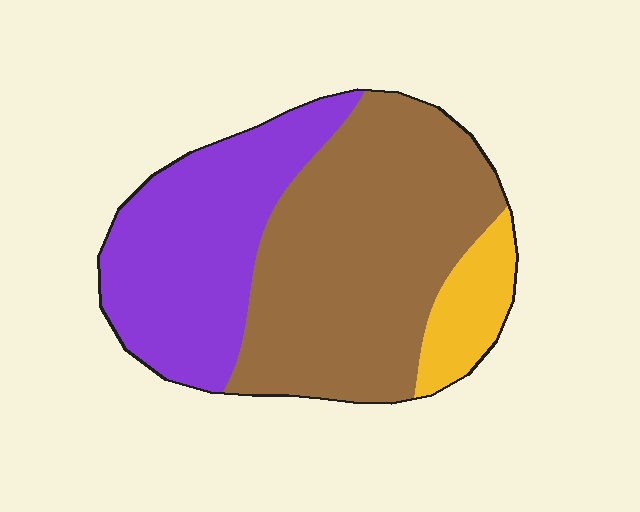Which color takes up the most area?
Brown, at roughly 55%.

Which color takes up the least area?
Yellow, at roughly 10%.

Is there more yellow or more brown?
Brown.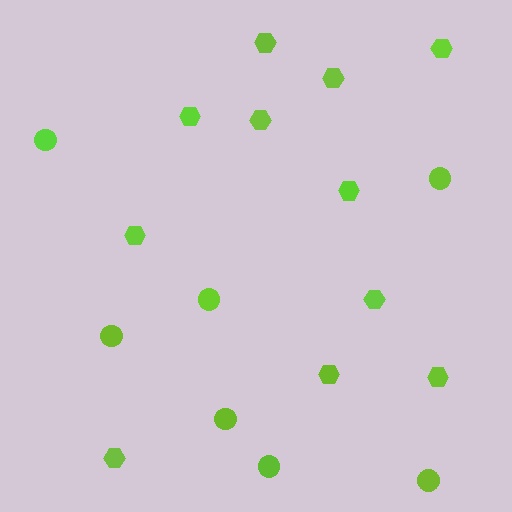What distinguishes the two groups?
There are 2 groups: one group of hexagons (11) and one group of circles (7).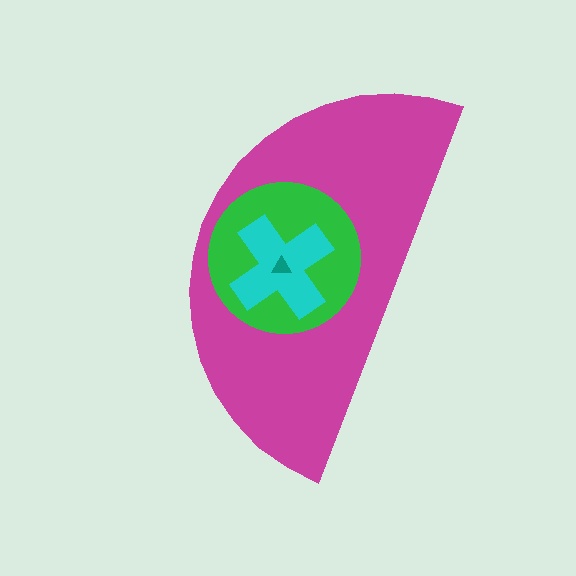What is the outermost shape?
The magenta semicircle.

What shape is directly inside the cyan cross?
The teal triangle.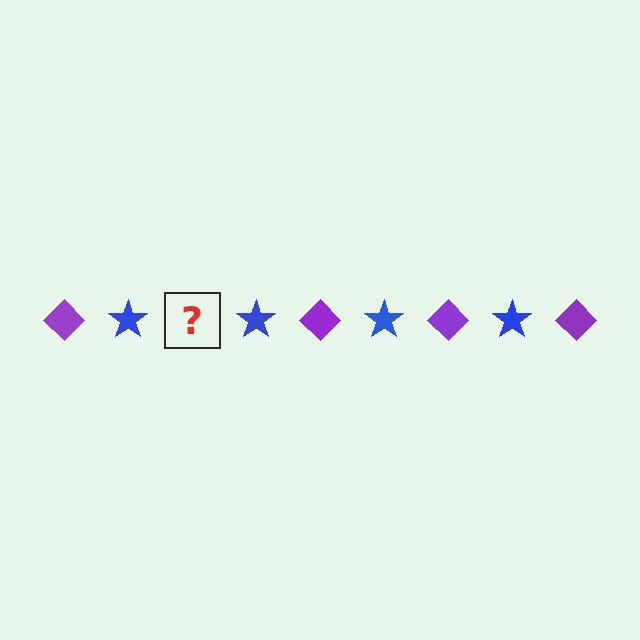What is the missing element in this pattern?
The missing element is a purple diamond.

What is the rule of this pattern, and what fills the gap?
The rule is that the pattern alternates between purple diamond and blue star. The gap should be filled with a purple diamond.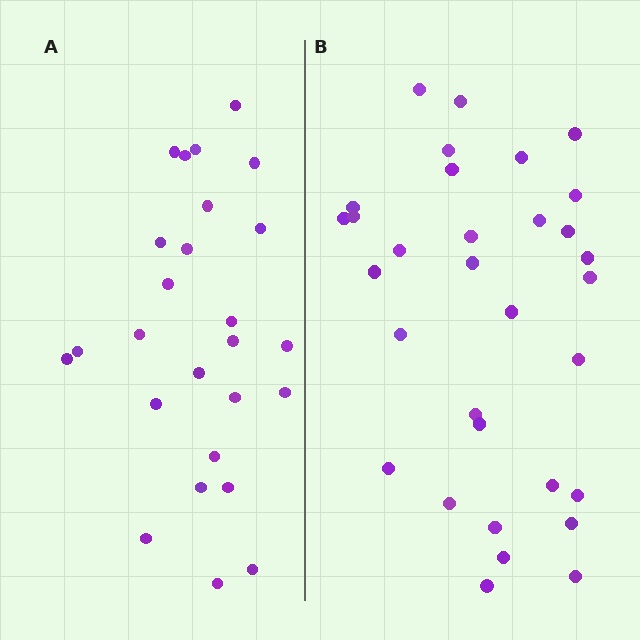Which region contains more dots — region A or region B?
Region B (the right region) has more dots.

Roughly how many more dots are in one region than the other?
Region B has about 6 more dots than region A.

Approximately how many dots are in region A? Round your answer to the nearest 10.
About 30 dots. (The exact count is 26, which rounds to 30.)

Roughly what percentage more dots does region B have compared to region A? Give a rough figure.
About 25% more.